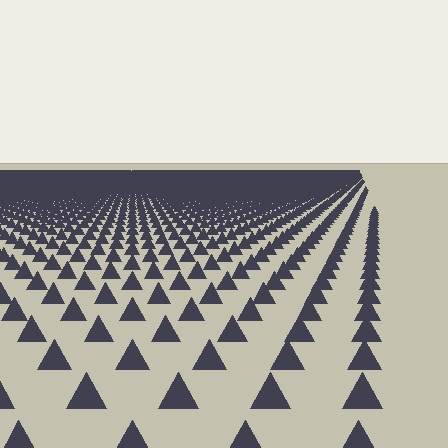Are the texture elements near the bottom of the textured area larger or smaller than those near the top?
Larger. Near the bottom, elements are closer to the viewer and appear at a bigger on-screen size.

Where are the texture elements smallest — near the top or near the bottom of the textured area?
Near the top.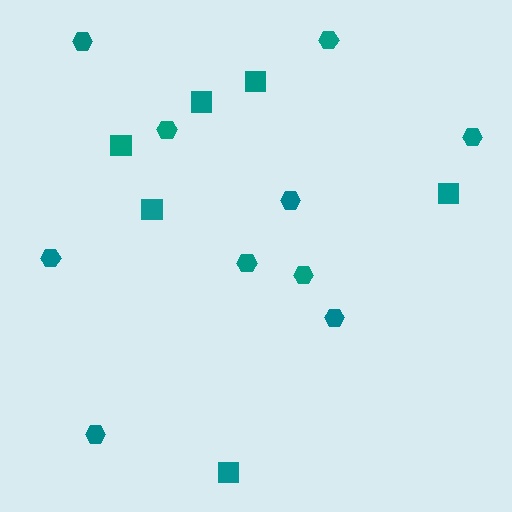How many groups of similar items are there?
There are 2 groups: one group of hexagons (10) and one group of squares (6).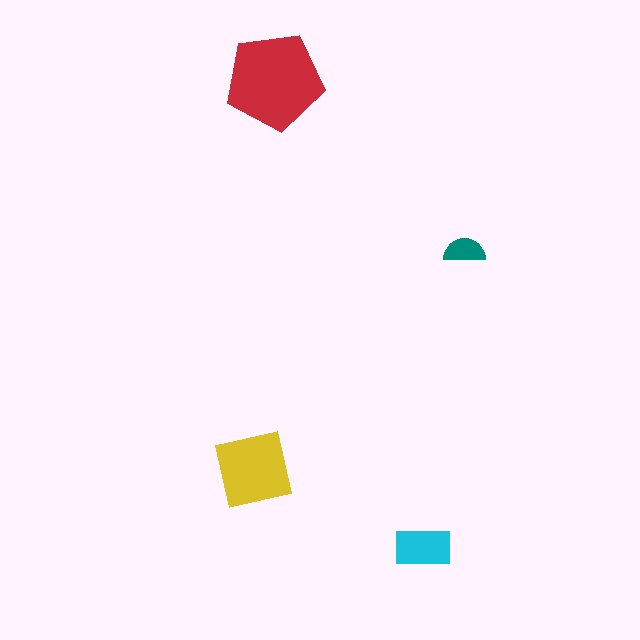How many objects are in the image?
There are 4 objects in the image.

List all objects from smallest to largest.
The teal semicircle, the cyan rectangle, the yellow square, the red pentagon.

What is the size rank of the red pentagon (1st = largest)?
1st.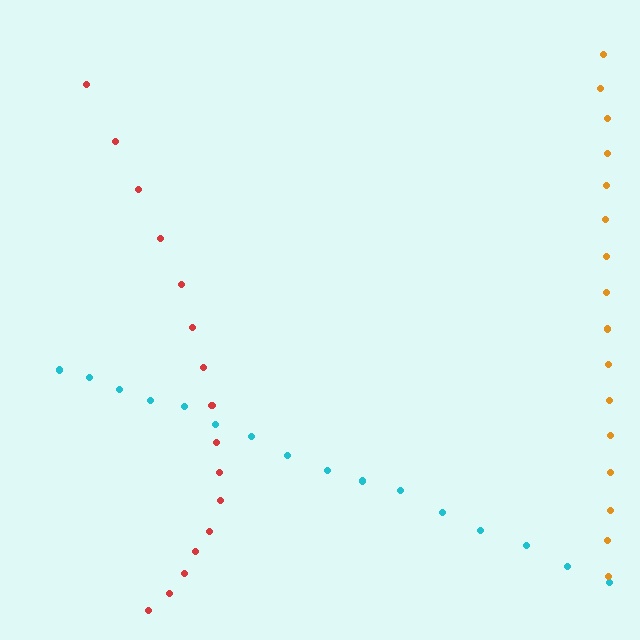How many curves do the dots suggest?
There are 3 distinct paths.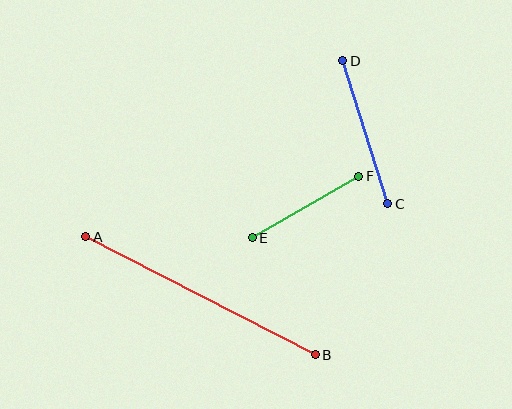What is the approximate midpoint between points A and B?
The midpoint is at approximately (200, 296) pixels.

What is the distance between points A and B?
The distance is approximately 258 pixels.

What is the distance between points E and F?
The distance is approximately 123 pixels.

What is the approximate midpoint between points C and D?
The midpoint is at approximately (365, 132) pixels.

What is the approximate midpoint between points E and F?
The midpoint is at approximately (305, 207) pixels.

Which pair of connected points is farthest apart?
Points A and B are farthest apart.